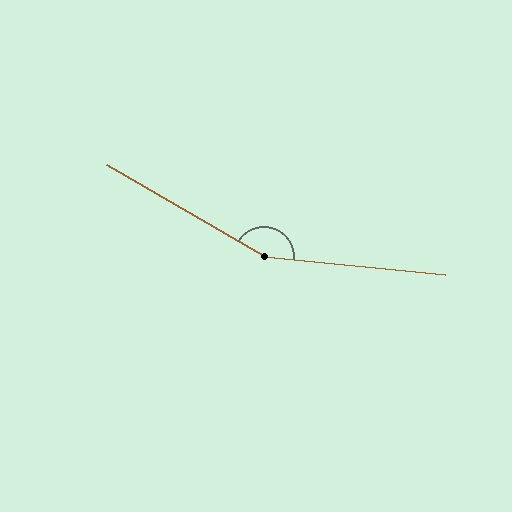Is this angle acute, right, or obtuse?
It is obtuse.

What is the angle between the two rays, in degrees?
Approximately 155 degrees.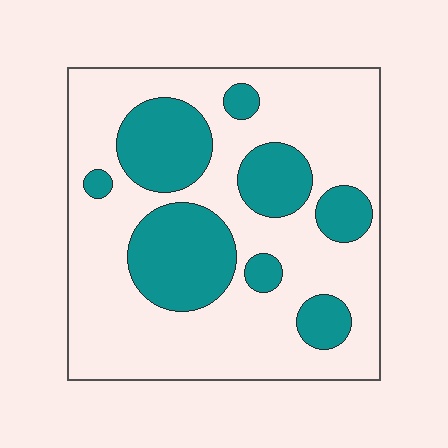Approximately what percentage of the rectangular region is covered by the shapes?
Approximately 30%.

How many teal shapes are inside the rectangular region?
8.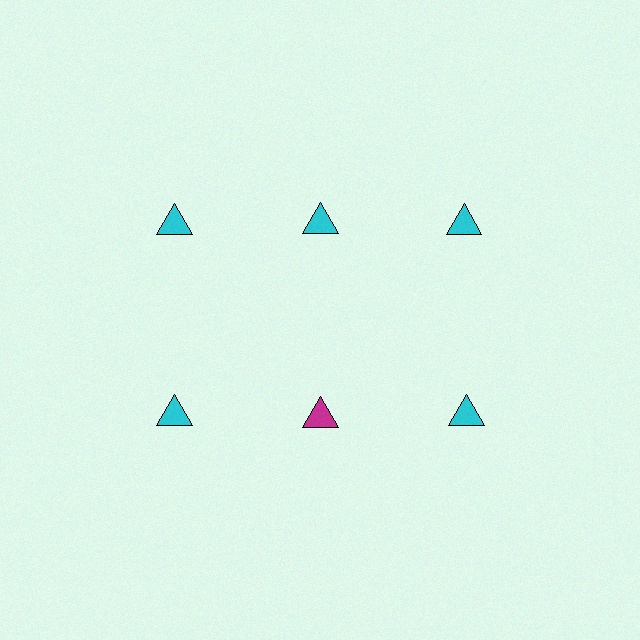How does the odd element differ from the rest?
It has a different color: magenta instead of cyan.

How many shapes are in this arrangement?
There are 6 shapes arranged in a grid pattern.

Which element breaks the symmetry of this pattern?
The magenta triangle in the second row, second from left column breaks the symmetry. All other shapes are cyan triangles.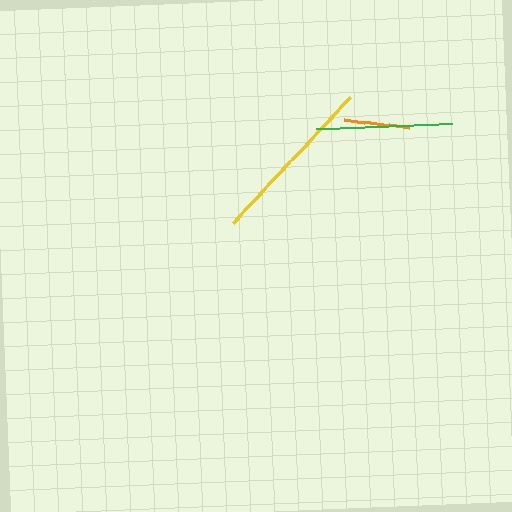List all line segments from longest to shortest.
From longest to shortest: yellow, green, orange.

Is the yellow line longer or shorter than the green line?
The yellow line is longer than the green line.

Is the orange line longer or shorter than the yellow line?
The yellow line is longer than the orange line.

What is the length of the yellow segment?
The yellow segment is approximately 172 pixels long.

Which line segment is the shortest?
The orange line is the shortest at approximately 66 pixels.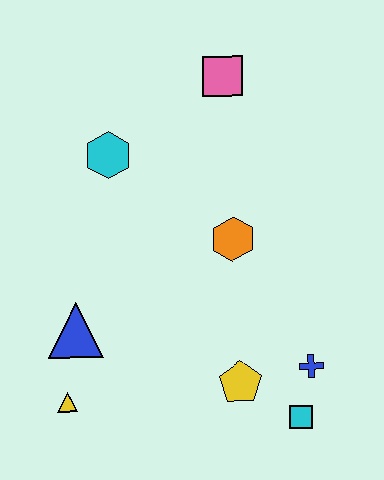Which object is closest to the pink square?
The cyan hexagon is closest to the pink square.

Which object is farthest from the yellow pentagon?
The pink square is farthest from the yellow pentagon.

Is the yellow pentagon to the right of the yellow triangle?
Yes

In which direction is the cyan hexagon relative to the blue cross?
The cyan hexagon is above the blue cross.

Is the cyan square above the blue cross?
No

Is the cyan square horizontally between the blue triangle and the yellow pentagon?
No